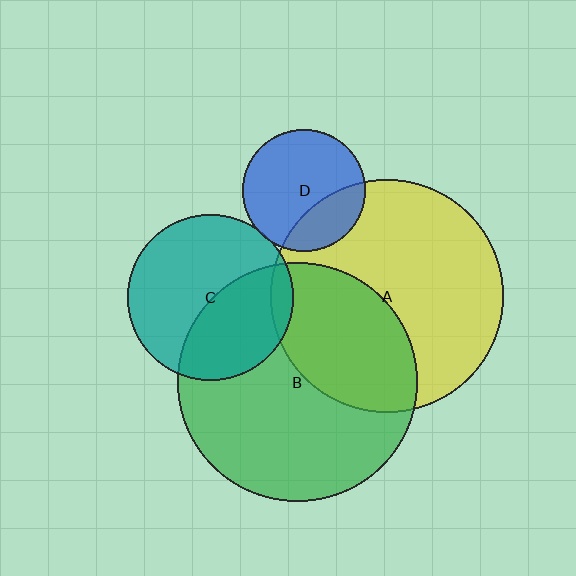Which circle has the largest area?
Circle B (green).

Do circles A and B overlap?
Yes.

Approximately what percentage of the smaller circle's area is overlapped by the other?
Approximately 35%.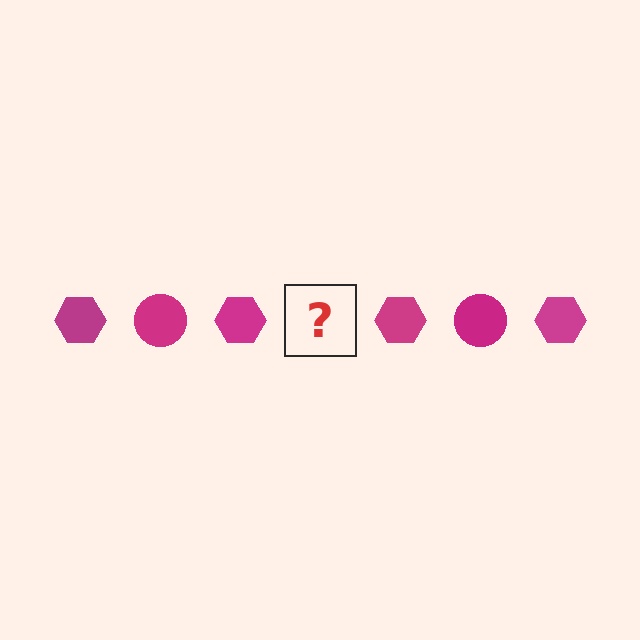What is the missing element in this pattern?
The missing element is a magenta circle.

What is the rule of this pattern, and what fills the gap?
The rule is that the pattern cycles through hexagon, circle shapes in magenta. The gap should be filled with a magenta circle.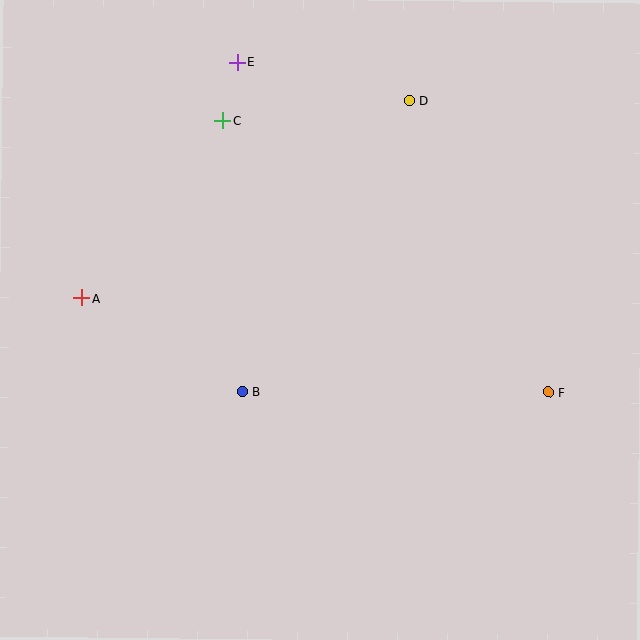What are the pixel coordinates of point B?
Point B is at (242, 392).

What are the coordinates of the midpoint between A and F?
The midpoint between A and F is at (315, 345).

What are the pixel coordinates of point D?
Point D is at (410, 101).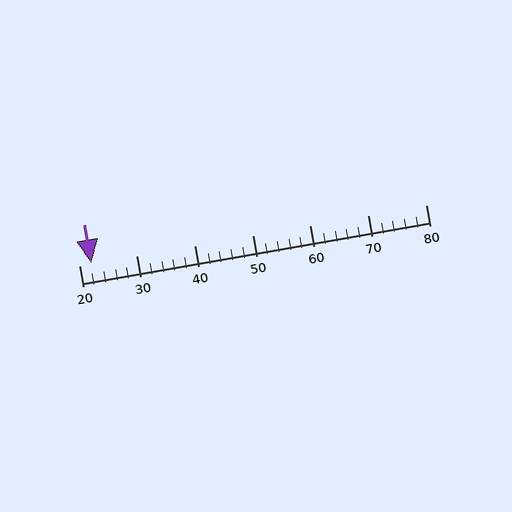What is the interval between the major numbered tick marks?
The major tick marks are spaced 10 units apart.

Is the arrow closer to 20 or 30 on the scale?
The arrow is closer to 20.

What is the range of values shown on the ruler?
The ruler shows values from 20 to 80.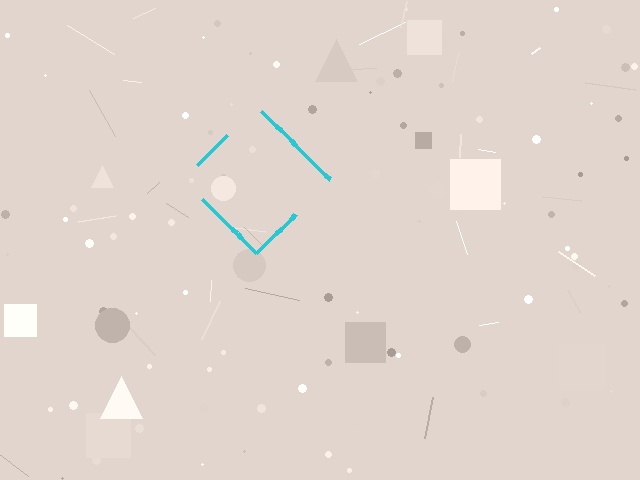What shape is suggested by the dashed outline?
The dashed outline suggests a diamond.